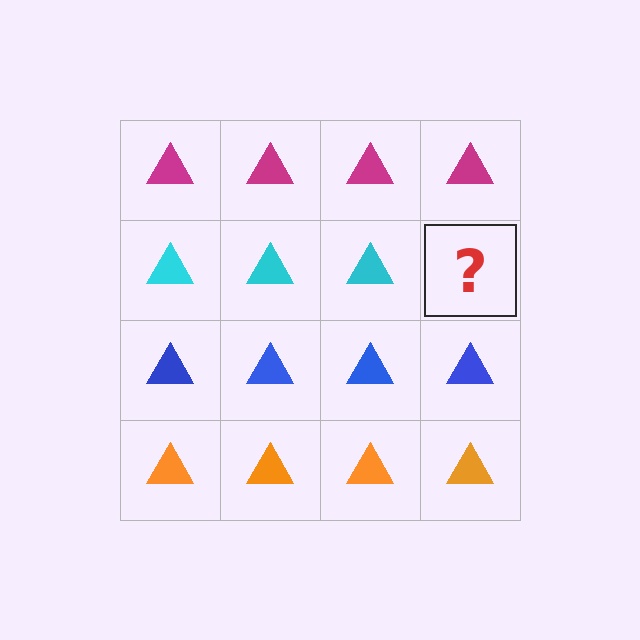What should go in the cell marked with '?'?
The missing cell should contain a cyan triangle.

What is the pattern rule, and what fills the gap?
The rule is that each row has a consistent color. The gap should be filled with a cyan triangle.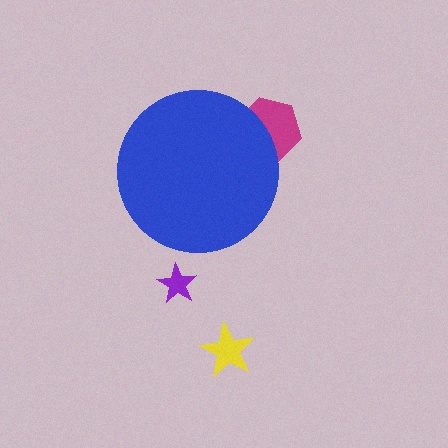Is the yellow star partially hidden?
No, the yellow star is fully visible.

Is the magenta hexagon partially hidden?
Yes, the magenta hexagon is partially hidden behind the blue circle.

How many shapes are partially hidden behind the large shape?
1 shape is partially hidden.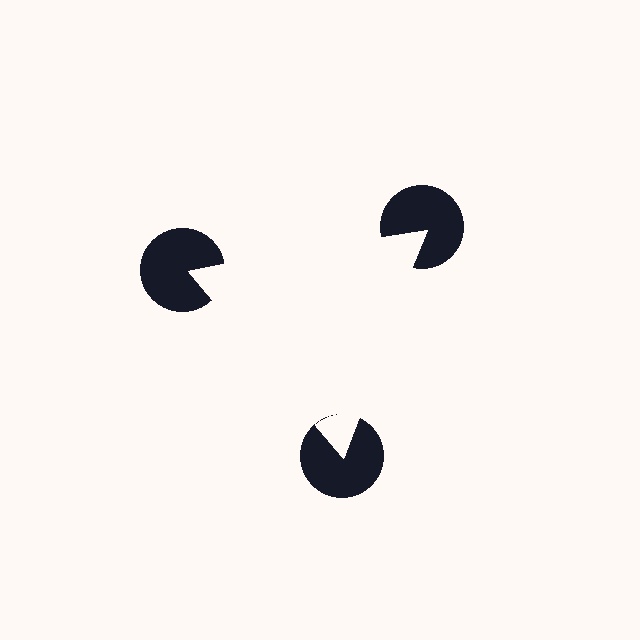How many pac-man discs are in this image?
There are 3 — one at each vertex of the illusory triangle.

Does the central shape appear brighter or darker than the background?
It typically appears slightly brighter than the background, even though no actual brightness change is drawn.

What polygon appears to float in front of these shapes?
An illusory triangle — its edges are inferred from the aligned wedge cuts in the pac-man discs, not physically drawn.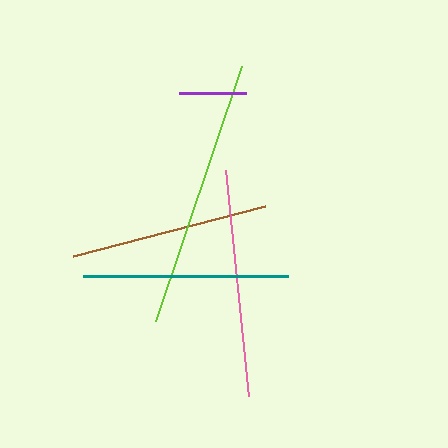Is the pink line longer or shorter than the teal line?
The pink line is longer than the teal line.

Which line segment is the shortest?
The purple line is the shortest at approximately 67 pixels.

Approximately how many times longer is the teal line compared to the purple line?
The teal line is approximately 3.1 times the length of the purple line.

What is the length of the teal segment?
The teal segment is approximately 204 pixels long.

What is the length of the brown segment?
The brown segment is approximately 198 pixels long.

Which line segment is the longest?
The lime line is the longest at approximately 270 pixels.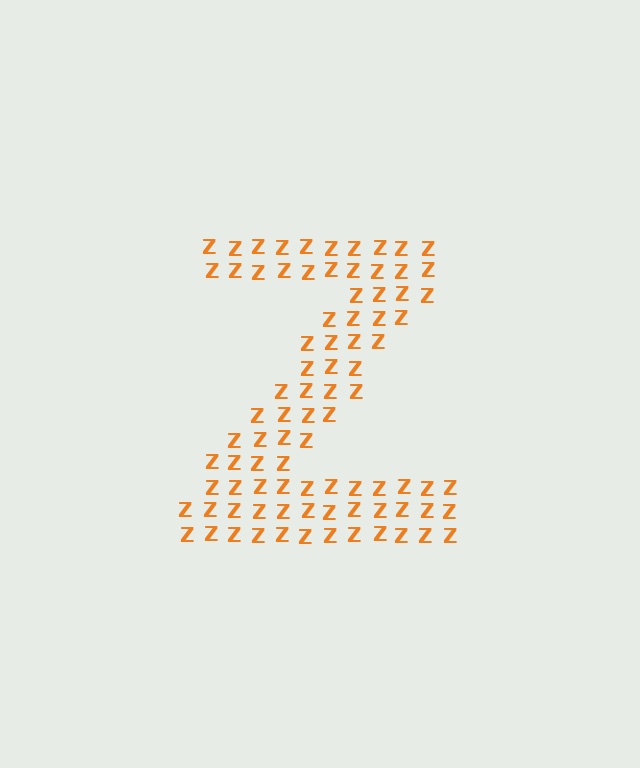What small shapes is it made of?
It is made of small letter Z's.